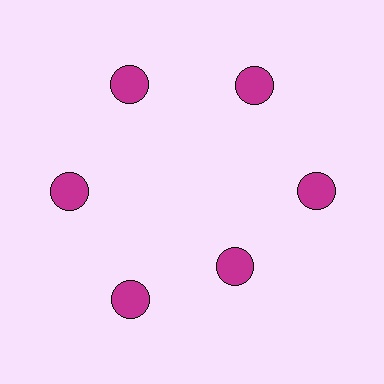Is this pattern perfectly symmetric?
No. The 6 magenta circles are arranged in a ring, but one element near the 5 o'clock position is pulled inward toward the center, breaking the 6-fold rotational symmetry.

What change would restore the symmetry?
The symmetry would be restored by moving it outward, back onto the ring so that all 6 circles sit at equal angles and equal distance from the center.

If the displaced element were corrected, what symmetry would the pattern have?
It would have 6-fold rotational symmetry — the pattern would map onto itself every 60 degrees.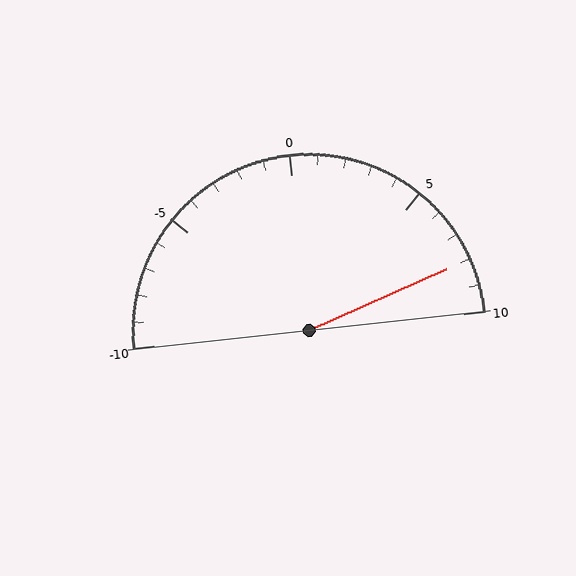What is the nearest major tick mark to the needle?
The nearest major tick mark is 10.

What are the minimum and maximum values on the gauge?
The gauge ranges from -10 to 10.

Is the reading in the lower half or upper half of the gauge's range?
The reading is in the upper half of the range (-10 to 10).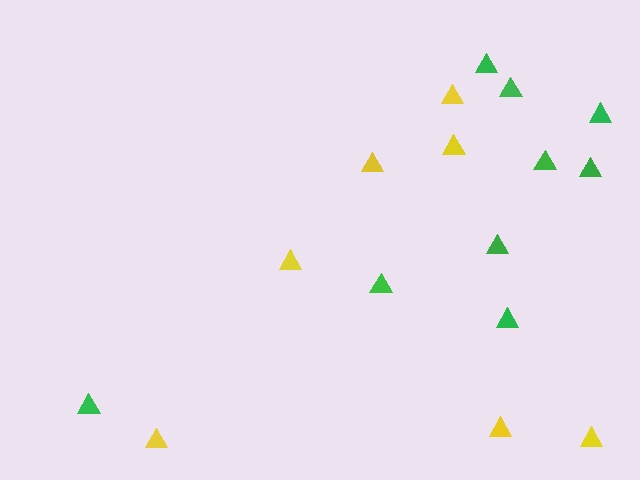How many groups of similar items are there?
There are 2 groups: one group of green triangles (9) and one group of yellow triangles (7).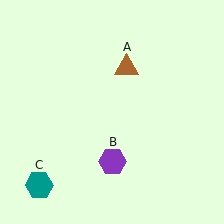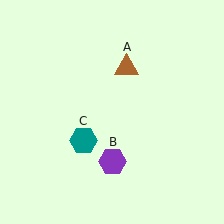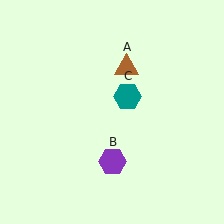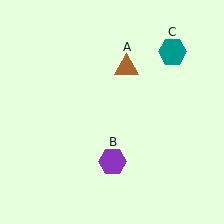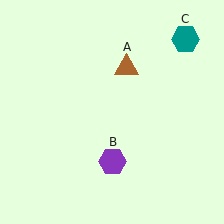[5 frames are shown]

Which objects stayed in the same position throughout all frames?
Brown triangle (object A) and purple hexagon (object B) remained stationary.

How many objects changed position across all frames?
1 object changed position: teal hexagon (object C).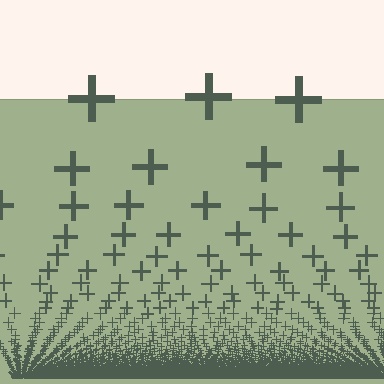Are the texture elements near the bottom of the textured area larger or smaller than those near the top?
Smaller. The gradient is inverted — elements near the bottom are smaller and denser.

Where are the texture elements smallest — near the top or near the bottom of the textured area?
Near the bottom.